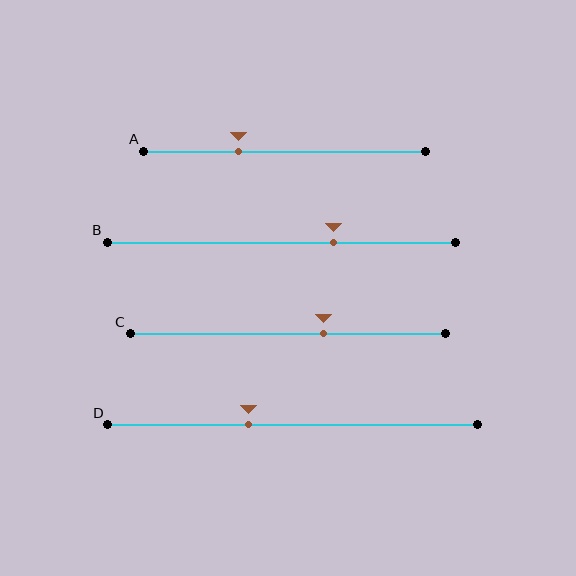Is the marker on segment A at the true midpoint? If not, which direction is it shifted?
No, the marker on segment A is shifted to the left by about 16% of the segment length.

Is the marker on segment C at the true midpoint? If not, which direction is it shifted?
No, the marker on segment C is shifted to the right by about 11% of the segment length.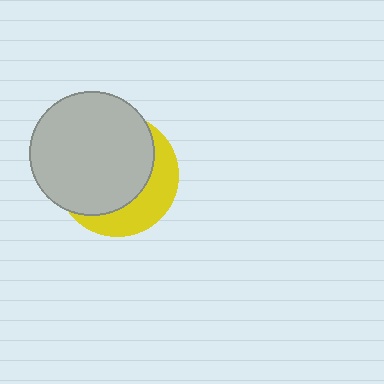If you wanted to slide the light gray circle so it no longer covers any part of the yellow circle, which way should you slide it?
Slide it toward the upper-left — that is the most direct way to separate the two shapes.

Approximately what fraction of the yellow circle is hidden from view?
Roughly 67% of the yellow circle is hidden behind the light gray circle.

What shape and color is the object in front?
The object in front is a light gray circle.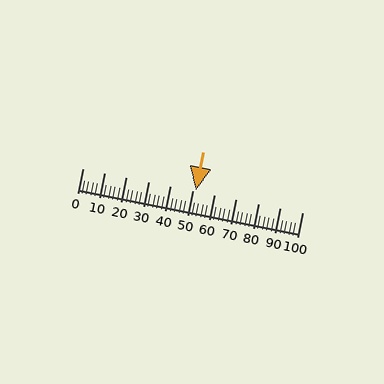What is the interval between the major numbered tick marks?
The major tick marks are spaced 10 units apart.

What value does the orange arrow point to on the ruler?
The orange arrow points to approximately 52.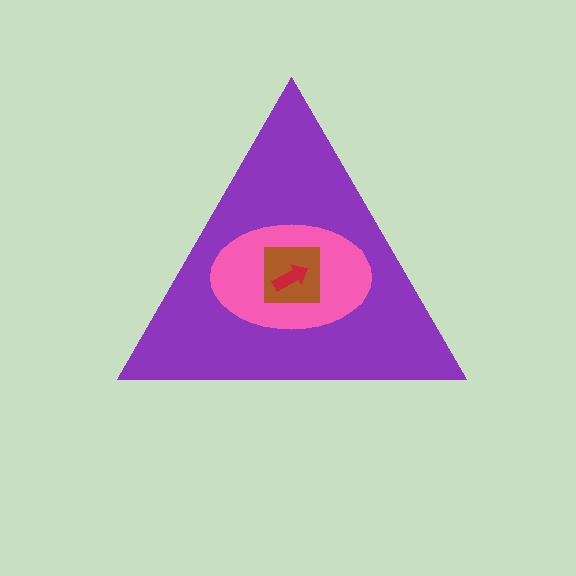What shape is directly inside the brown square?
The red arrow.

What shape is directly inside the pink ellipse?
The brown square.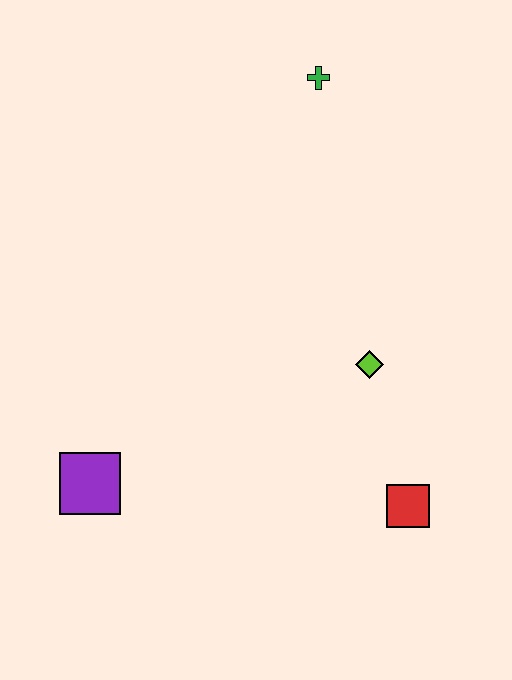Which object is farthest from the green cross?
The purple square is farthest from the green cross.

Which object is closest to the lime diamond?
The red square is closest to the lime diamond.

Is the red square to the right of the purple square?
Yes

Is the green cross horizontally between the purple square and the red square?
Yes